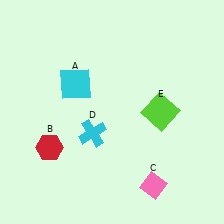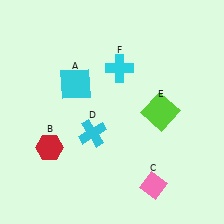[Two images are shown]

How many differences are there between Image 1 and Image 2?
There is 1 difference between the two images.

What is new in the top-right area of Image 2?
A cyan cross (F) was added in the top-right area of Image 2.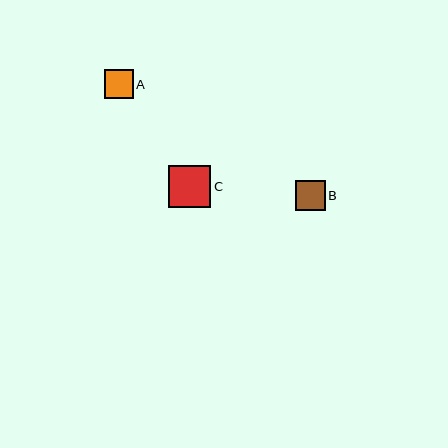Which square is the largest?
Square C is the largest with a size of approximately 42 pixels.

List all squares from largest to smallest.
From largest to smallest: C, B, A.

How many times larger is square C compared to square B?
Square C is approximately 1.4 times the size of square B.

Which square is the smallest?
Square A is the smallest with a size of approximately 29 pixels.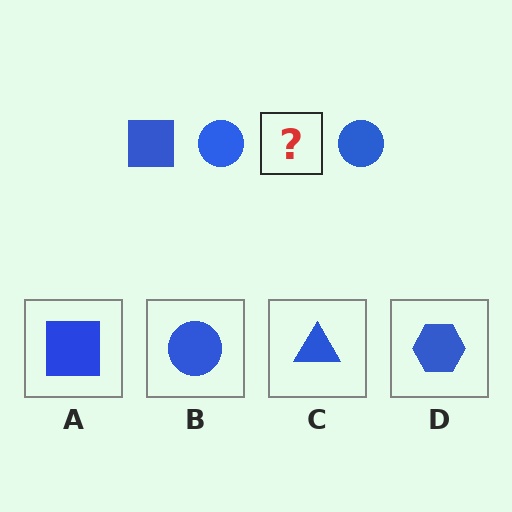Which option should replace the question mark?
Option A.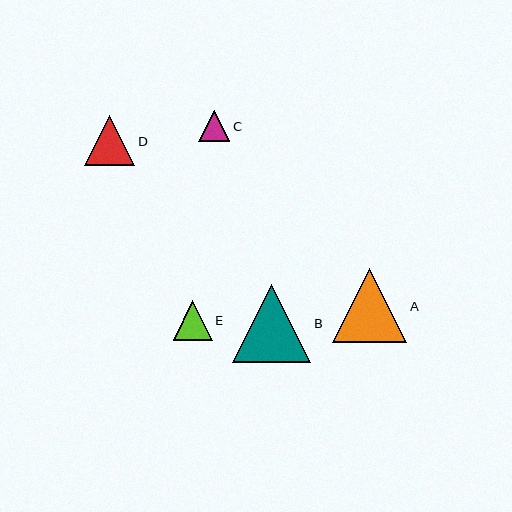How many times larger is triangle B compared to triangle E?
Triangle B is approximately 2.0 times the size of triangle E.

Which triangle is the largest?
Triangle B is the largest with a size of approximately 78 pixels.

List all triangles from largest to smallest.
From largest to smallest: B, A, D, E, C.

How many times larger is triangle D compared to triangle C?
Triangle D is approximately 1.6 times the size of triangle C.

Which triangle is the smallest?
Triangle C is the smallest with a size of approximately 31 pixels.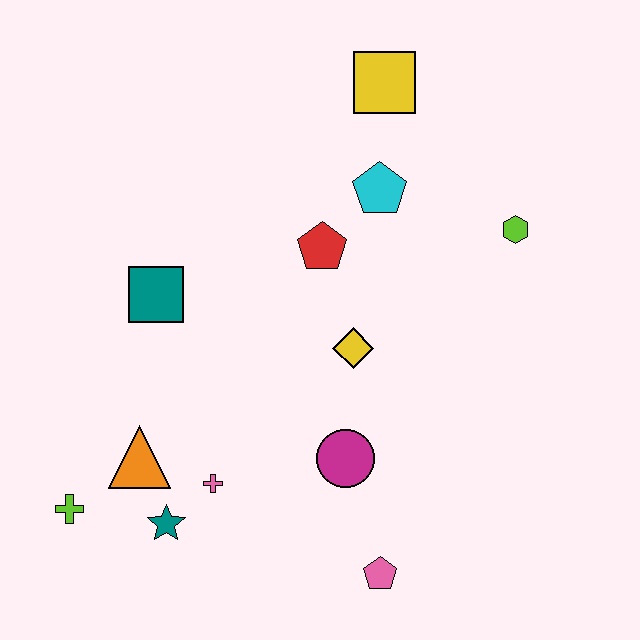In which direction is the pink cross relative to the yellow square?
The pink cross is below the yellow square.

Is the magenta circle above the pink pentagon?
Yes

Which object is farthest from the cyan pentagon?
The lime cross is farthest from the cyan pentagon.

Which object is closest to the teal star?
The pink cross is closest to the teal star.